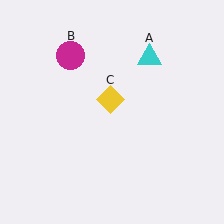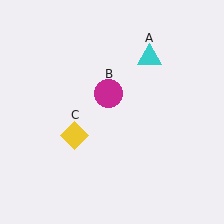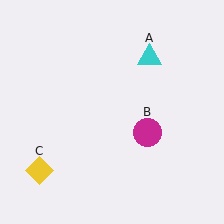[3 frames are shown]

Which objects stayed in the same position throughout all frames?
Cyan triangle (object A) remained stationary.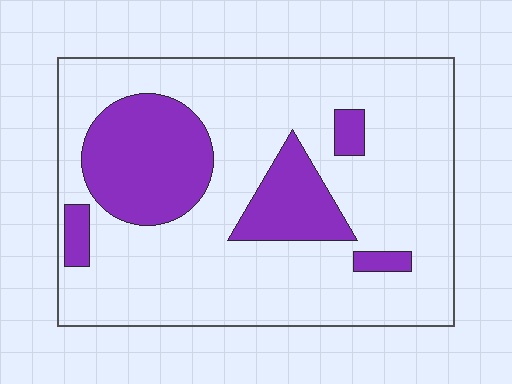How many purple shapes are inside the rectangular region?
5.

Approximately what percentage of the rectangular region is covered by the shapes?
Approximately 25%.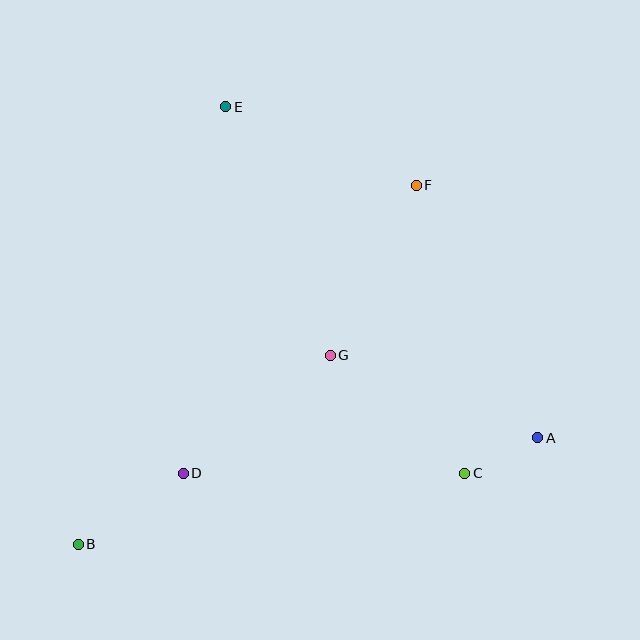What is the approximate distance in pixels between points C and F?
The distance between C and F is approximately 292 pixels.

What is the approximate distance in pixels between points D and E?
The distance between D and E is approximately 369 pixels.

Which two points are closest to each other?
Points A and C are closest to each other.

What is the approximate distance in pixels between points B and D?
The distance between B and D is approximately 127 pixels.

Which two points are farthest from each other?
Points B and F are farthest from each other.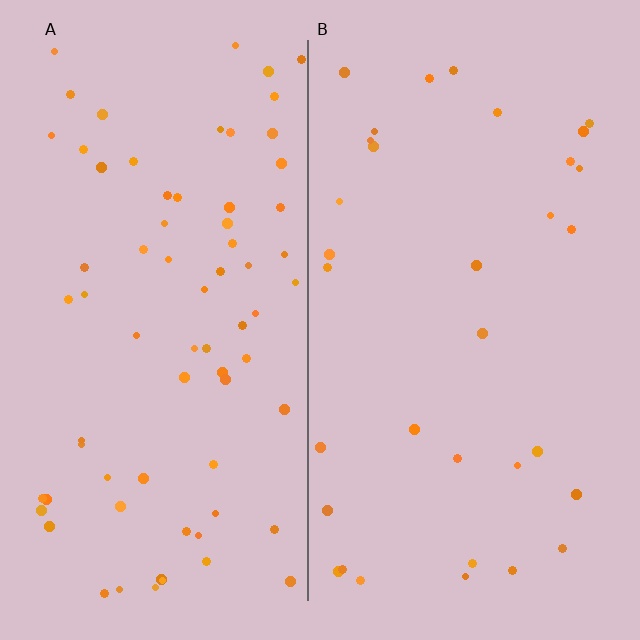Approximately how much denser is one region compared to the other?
Approximately 2.2× — region A over region B.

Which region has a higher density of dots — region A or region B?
A (the left).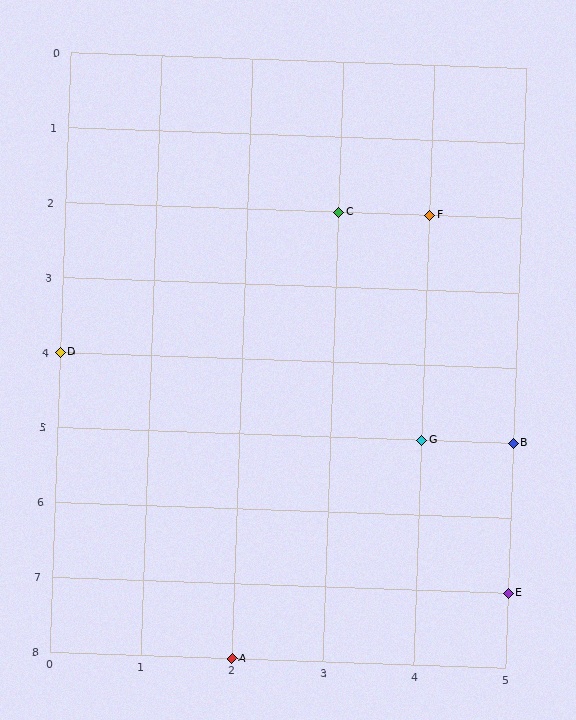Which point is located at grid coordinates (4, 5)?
Point G is at (4, 5).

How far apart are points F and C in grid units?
Points F and C are 1 column apart.